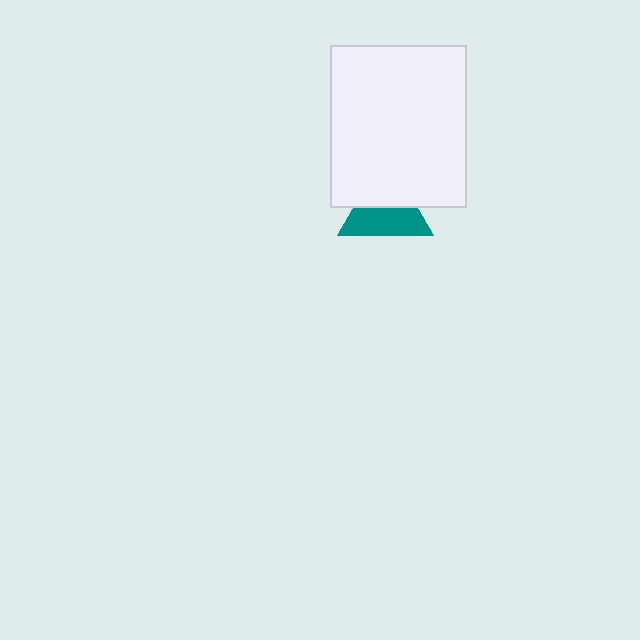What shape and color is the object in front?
The object in front is a white rectangle.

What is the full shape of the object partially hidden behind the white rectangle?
The partially hidden object is a teal triangle.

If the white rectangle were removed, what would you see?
You would see the complete teal triangle.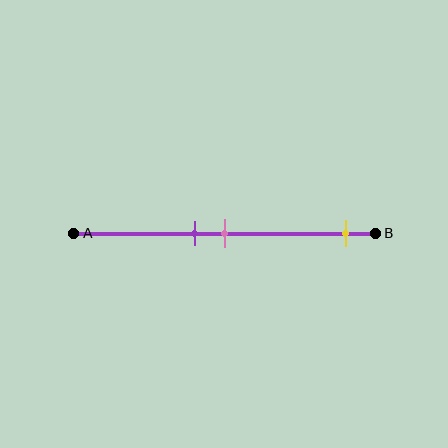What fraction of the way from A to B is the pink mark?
The pink mark is approximately 50% (0.5) of the way from A to B.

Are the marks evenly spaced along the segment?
No, the marks are not evenly spaced.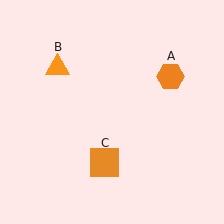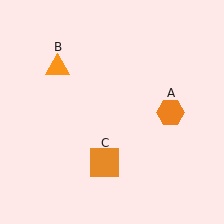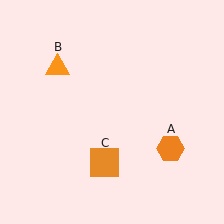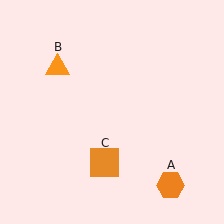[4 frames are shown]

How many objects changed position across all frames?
1 object changed position: orange hexagon (object A).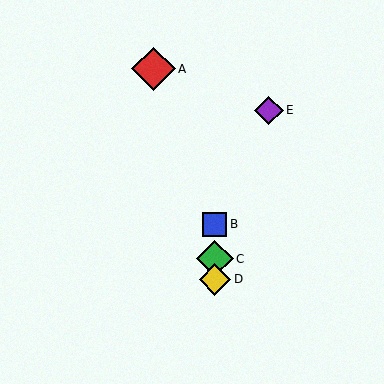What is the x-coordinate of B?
Object B is at x≈215.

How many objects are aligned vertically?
3 objects (B, C, D) are aligned vertically.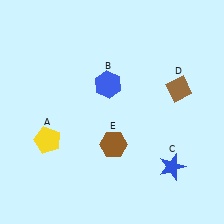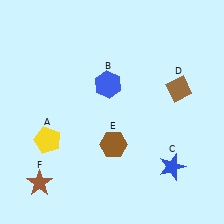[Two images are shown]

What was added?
A brown star (F) was added in Image 2.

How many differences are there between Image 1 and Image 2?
There is 1 difference between the two images.